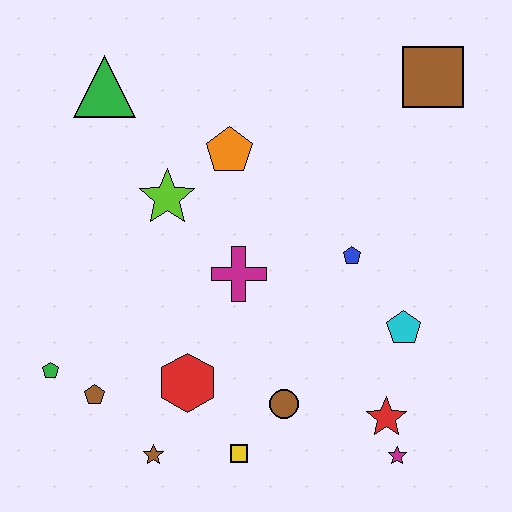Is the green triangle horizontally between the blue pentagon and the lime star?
No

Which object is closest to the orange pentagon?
The lime star is closest to the orange pentagon.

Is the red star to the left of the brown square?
Yes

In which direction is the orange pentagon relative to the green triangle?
The orange pentagon is to the right of the green triangle.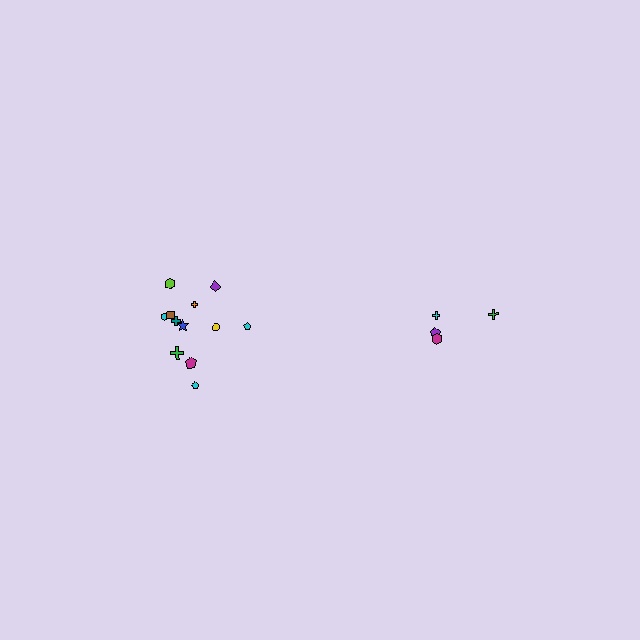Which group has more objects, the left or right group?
The left group.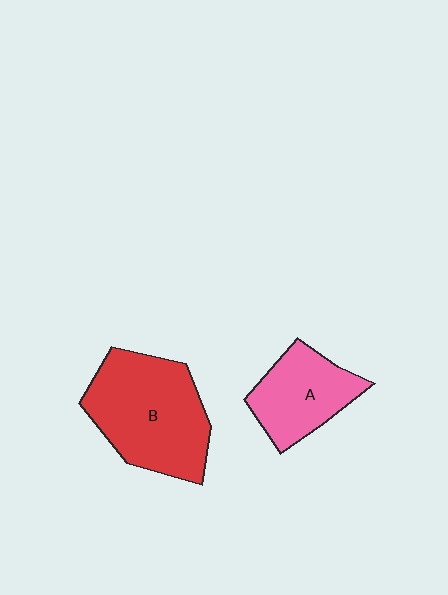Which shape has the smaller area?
Shape A (pink).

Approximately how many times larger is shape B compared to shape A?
Approximately 1.6 times.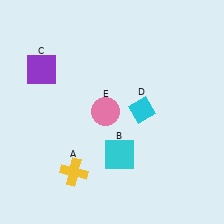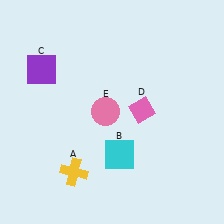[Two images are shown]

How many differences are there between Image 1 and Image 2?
There is 1 difference between the two images.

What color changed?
The diamond (D) changed from cyan in Image 1 to pink in Image 2.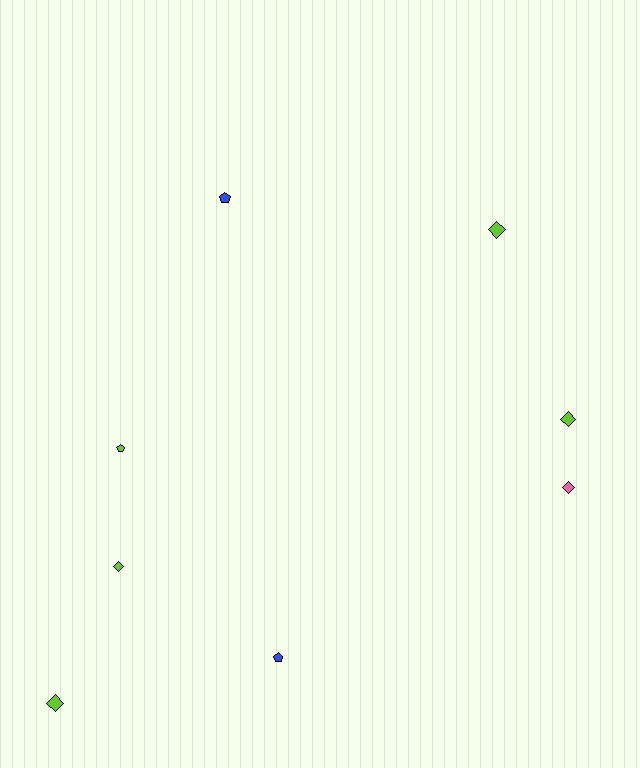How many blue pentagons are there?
There are 2 blue pentagons.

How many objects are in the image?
There are 8 objects.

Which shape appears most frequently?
Diamond, with 5 objects.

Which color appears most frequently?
Lime, with 5 objects.